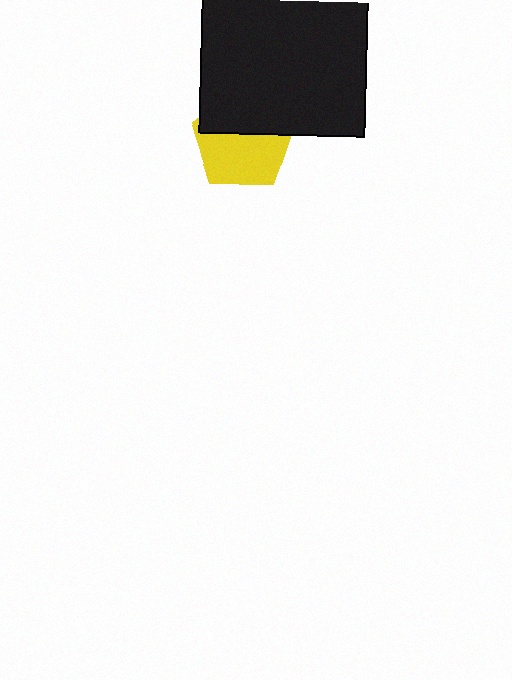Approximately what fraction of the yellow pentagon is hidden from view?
Roughly 42% of the yellow pentagon is hidden behind the black square.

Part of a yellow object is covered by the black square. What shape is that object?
It is a pentagon.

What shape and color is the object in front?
The object in front is a black square.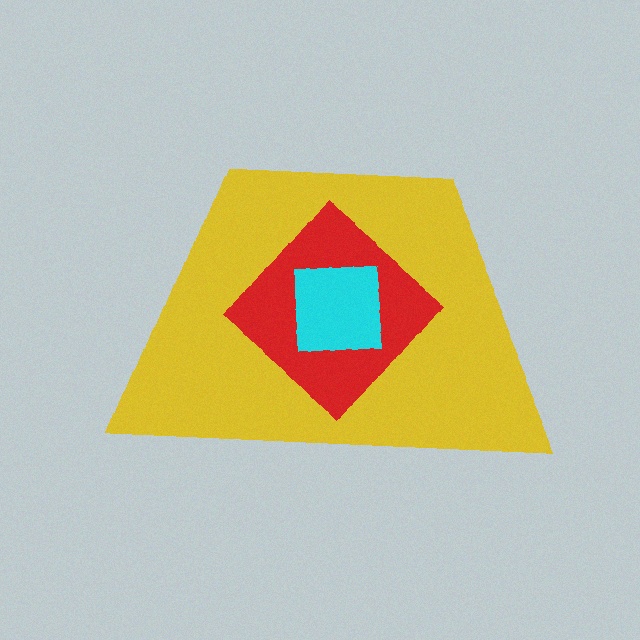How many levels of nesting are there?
3.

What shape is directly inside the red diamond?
The cyan square.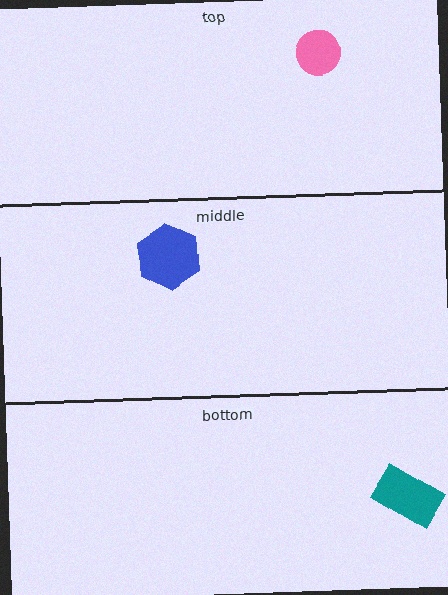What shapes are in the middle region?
The blue hexagon.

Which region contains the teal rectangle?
The bottom region.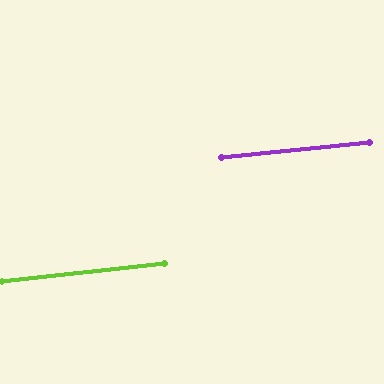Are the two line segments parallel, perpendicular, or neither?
Parallel — their directions differ by only 0.3°.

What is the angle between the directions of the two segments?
Approximately 0 degrees.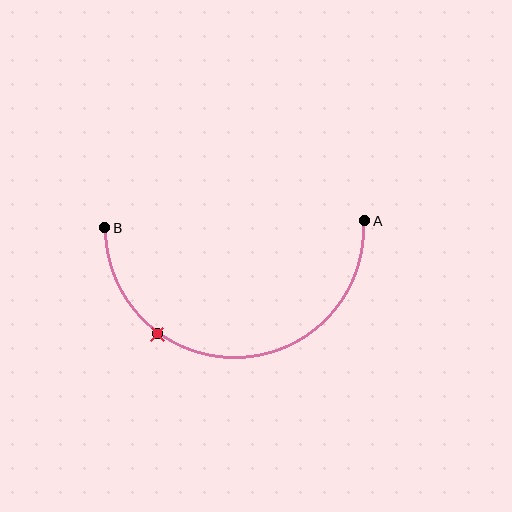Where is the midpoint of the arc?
The arc midpoint is the point on the curve farthest from the straight line joining A and B. It sits below that line.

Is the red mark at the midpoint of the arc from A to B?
No. The red mark lies on the arc but is closer to endpoint B. The arc midpoint would be at the point on the curve equidistant along the arc from both A and B.